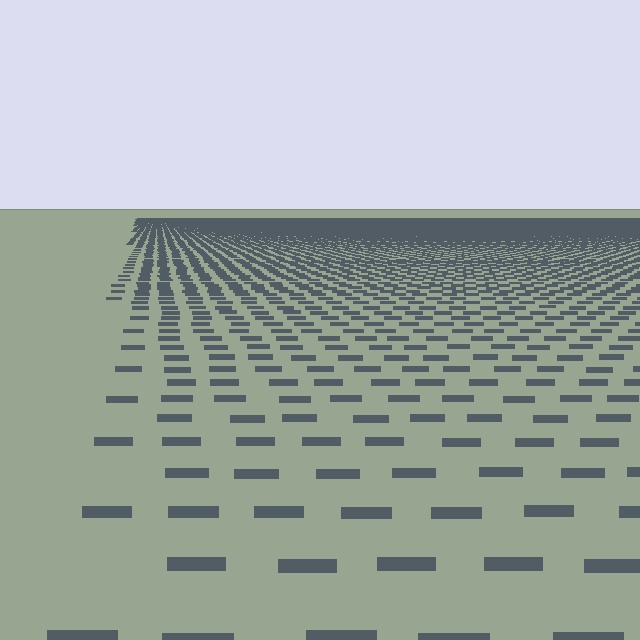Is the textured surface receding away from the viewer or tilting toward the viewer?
The surface is receding away from the viewer. Texture elements get smaller and denser toward the top.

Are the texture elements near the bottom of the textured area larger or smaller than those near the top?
Larger. Near the bottom, elements are closer to the viewer and appear at a bigger on-screen size.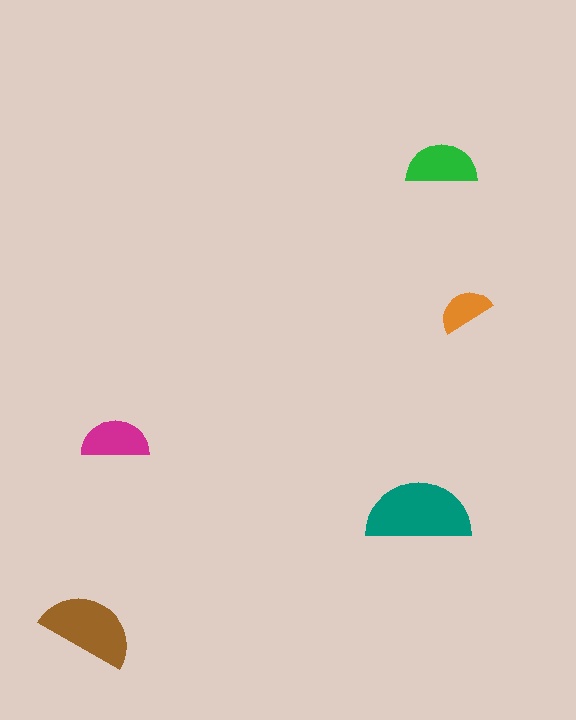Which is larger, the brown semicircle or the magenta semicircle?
The brown one.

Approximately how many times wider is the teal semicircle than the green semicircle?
About 1.5 times wider.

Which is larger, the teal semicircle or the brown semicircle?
The teal one.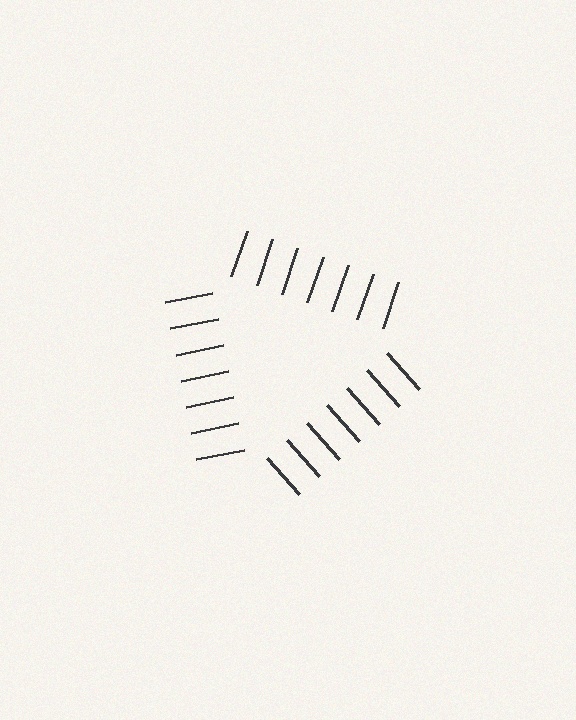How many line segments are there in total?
21 — 7 along each of the 3 edges.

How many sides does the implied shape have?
3 sides — the line-ends trace a triangle.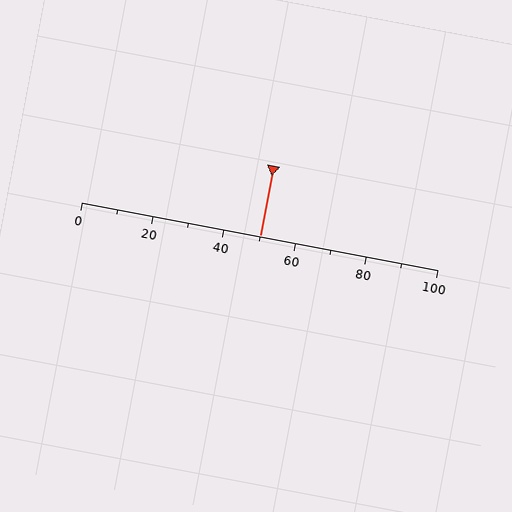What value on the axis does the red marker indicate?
The marker indicates approximately 50.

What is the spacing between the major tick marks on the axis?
The major ticks are spaced 20 apart.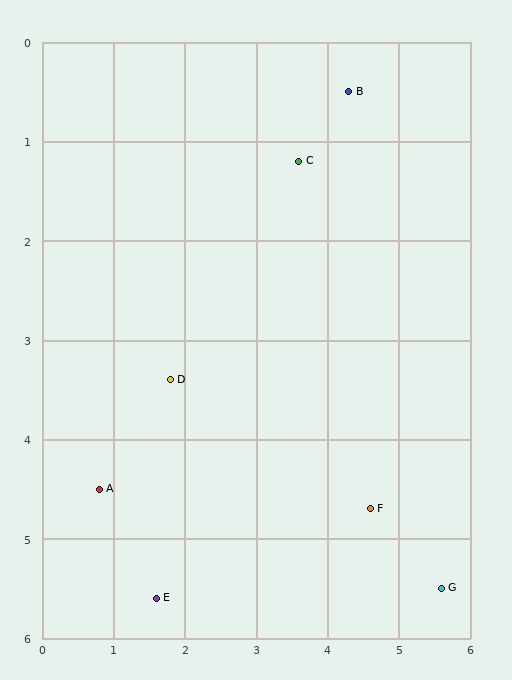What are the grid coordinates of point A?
Point A is at approximately (0.8, 4.5).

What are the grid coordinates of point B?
Point B is at approximately (4.3, 0.5).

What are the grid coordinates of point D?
Point D is at approximately (1.8, 3.4).